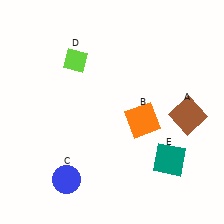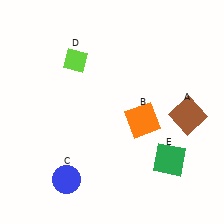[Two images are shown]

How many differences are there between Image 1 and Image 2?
There is 1 difference between the two images.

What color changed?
The square (E) changed from teal in Image 1 to green in Image 2.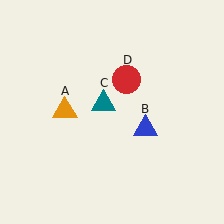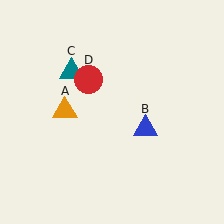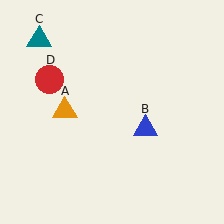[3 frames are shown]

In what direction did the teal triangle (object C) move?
The teal triangle (object C) moved up and to the left.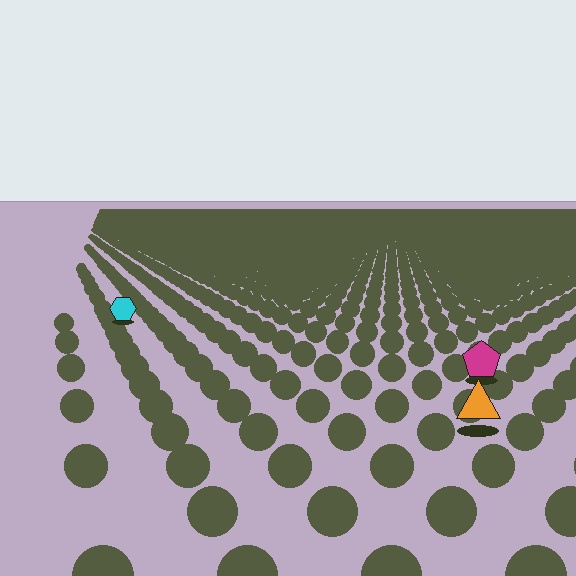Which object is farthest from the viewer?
The cyan hexagon is farthest from the viewer. It appears smaller and the ground texture around it is denser.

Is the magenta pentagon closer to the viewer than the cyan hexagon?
Yes. The magenta pentagon is closer — you can tell from the texture gradient: the ground texture is coarser near it.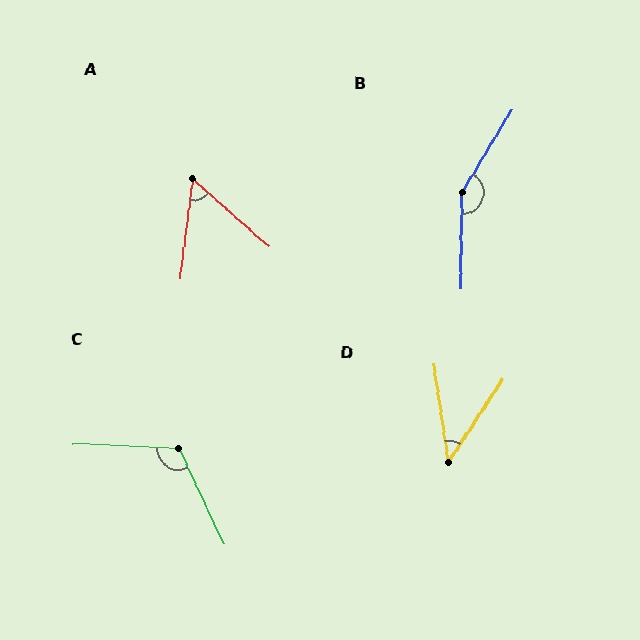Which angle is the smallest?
D, at approximately 42 degrees.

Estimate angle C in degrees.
Approximately 118 degrees.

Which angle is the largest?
B, at approximately 150 degrees.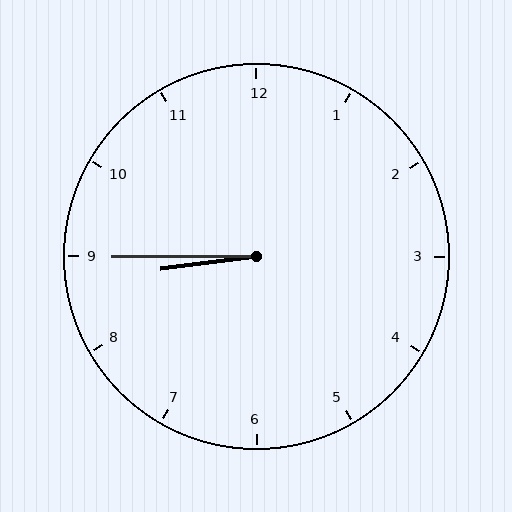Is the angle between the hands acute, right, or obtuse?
It is acute.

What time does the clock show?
8:45.